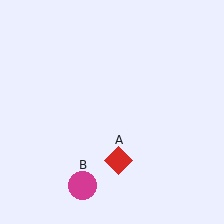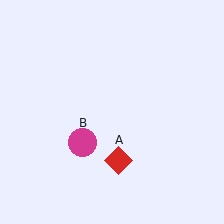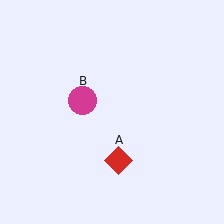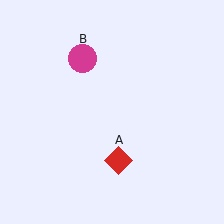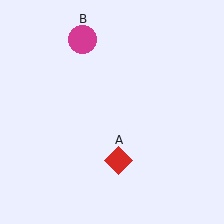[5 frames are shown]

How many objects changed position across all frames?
1 object changed position: magenta circle (object B).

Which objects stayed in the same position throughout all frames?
Red diamond (object A) remained stationary.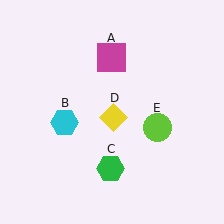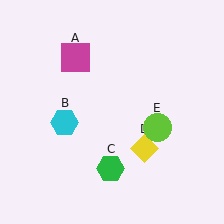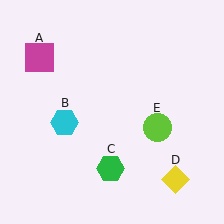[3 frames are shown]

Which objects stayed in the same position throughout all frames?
Cyan hexagon (object B) and green hexagon (object C) and lime circle (object E) remained stationary.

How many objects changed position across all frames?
2 objects changed position: magenta square (object A), yellow diamond (object D).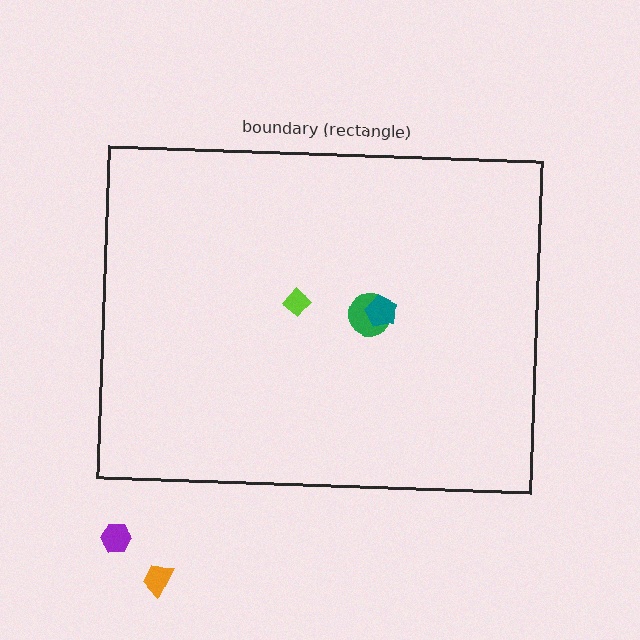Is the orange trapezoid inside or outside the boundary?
Outside.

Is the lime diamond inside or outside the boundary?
Inside.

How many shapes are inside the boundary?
3 inside, 2 outside.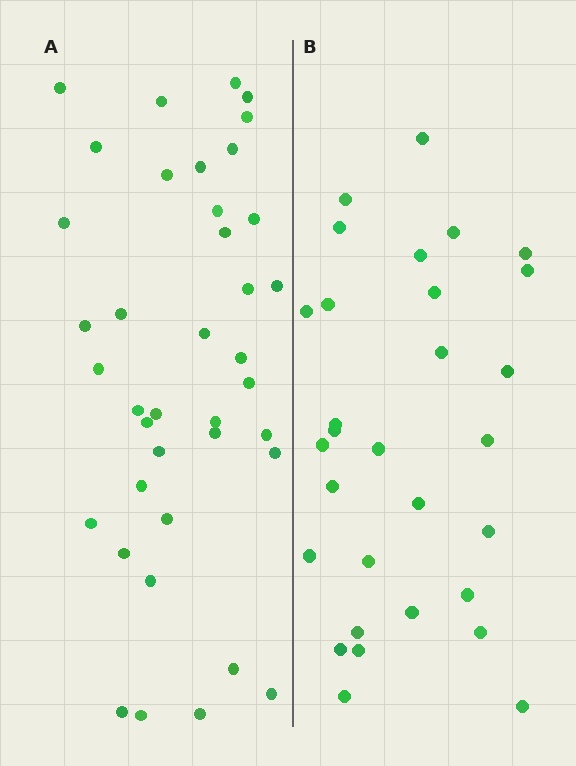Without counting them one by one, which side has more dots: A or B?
Region A (the left region) has more dots.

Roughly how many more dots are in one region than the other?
Region A has roughly 8 or so more dots than region B.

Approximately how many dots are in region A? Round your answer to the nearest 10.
About 40 dots. (The exact count is 39, which rounds to 40.)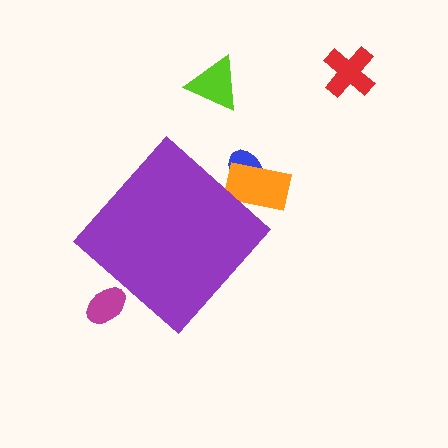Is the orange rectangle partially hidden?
Yes, the orange rectangle is partially hidden behind the purple diamond.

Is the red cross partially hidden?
No, the red cross is fully visible.